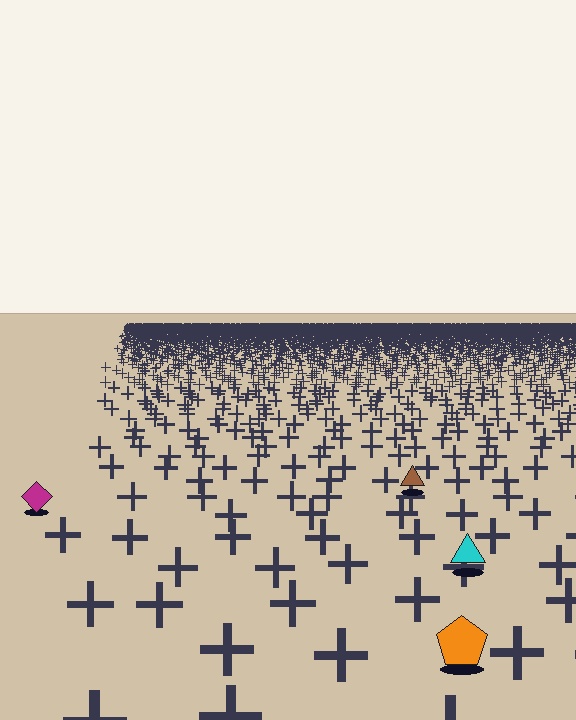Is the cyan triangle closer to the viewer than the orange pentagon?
No. The orange pentagon is closer — you can tell from the texture gradient: the ground texture is coarser near it.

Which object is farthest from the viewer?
The brown triangle is farthest from the viewer. It appears smaller and the ground texture around it is denser.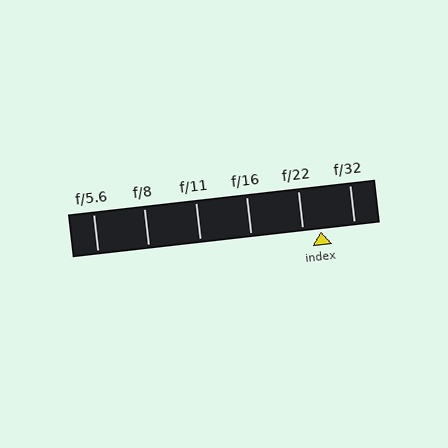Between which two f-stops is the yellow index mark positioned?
The index mark is between f/22 and f/32.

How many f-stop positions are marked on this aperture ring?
There are 6 f-stop positions marked.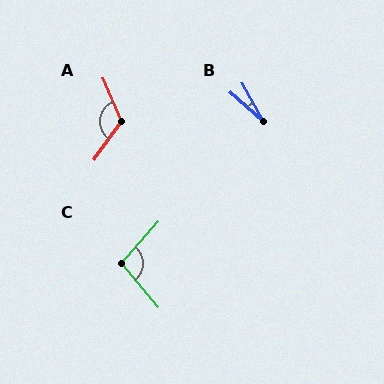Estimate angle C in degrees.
Approximately 99 degrees.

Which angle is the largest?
A, at approximately 121 degrees.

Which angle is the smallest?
B, at approximately 19 degrees.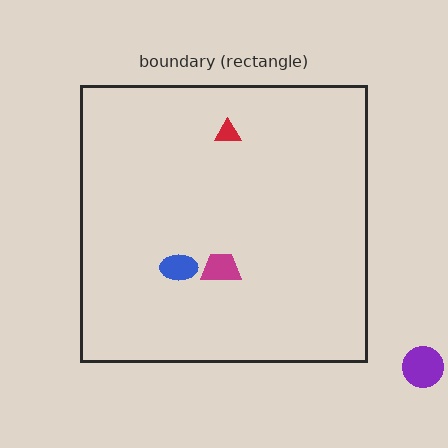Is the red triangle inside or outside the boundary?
Inside.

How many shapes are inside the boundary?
3 inside, 1 outside.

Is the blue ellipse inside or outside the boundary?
Inside.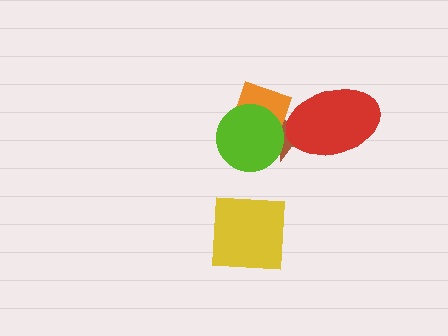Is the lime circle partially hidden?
No, no other shape covers it.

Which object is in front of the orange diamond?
The lime circle is in front of the orange diamond.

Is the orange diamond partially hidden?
Yes, it is partially covered by another shape.